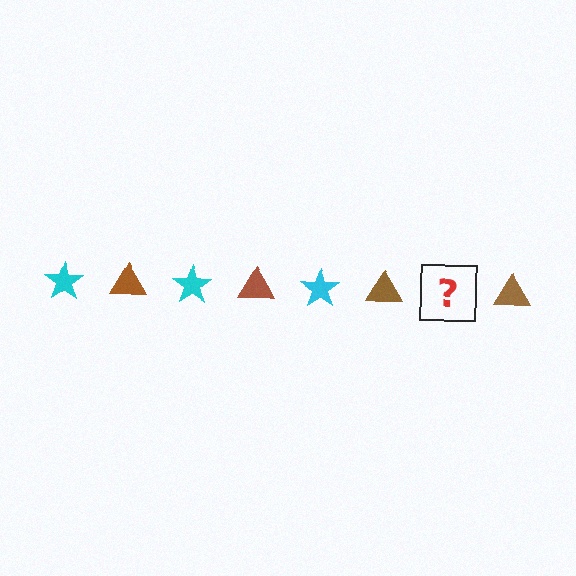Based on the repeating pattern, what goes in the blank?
The blank should be a cyan star.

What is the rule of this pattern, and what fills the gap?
The rule is that the pattern alternates between cyan star and brown triangle. The gap should be filled with a cyan star.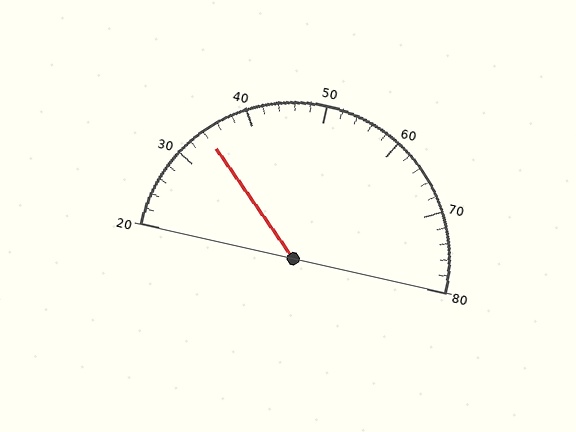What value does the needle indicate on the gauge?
The needle indicates approximately 34.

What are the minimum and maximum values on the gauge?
The gauge ranges from 20 to 80.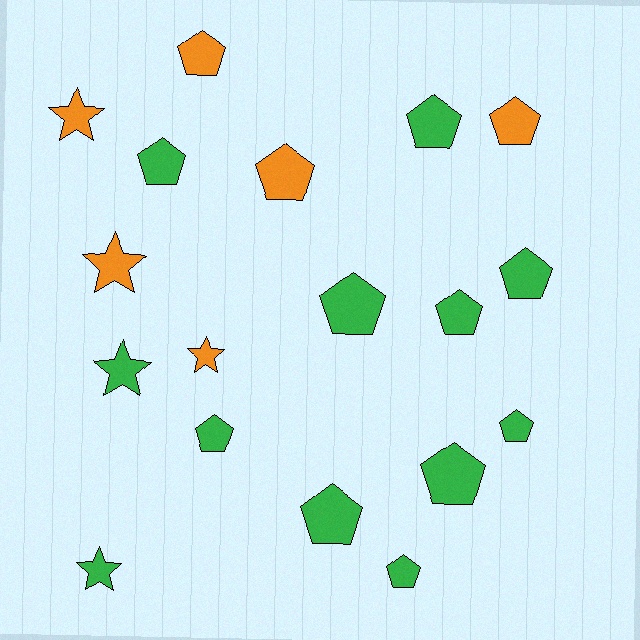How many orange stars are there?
There are 3 orange stars.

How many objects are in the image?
There are 18 objects.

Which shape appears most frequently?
Pentagon, with 13 objects.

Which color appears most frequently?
Green, with 12 objects.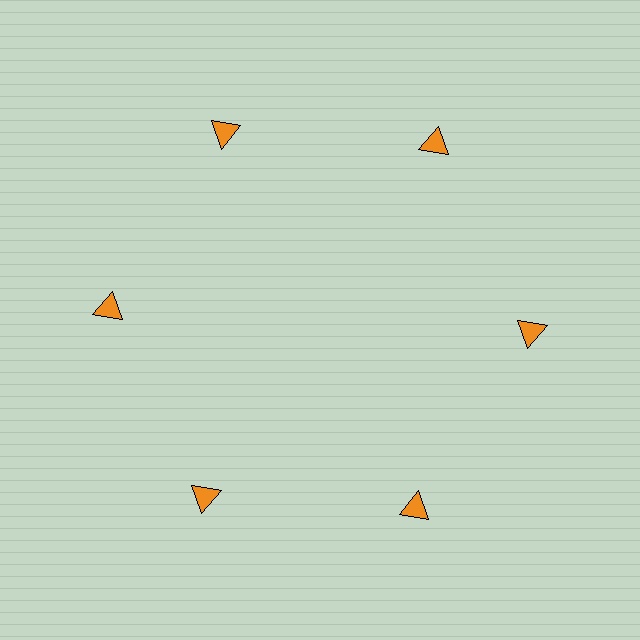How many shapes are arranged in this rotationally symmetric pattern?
There are 6 shapes, arranged in 6 groups of 1.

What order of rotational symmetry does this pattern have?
This pattern has 6-fold rotational symmetry.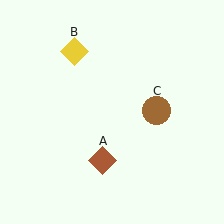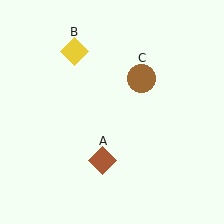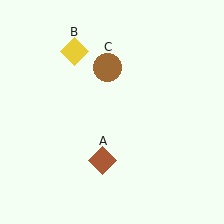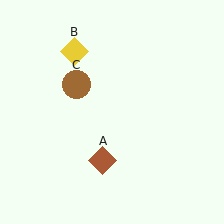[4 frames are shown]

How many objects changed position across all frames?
1 object changed position: brown circle (object C).